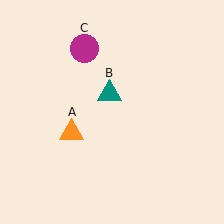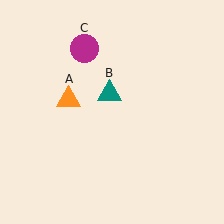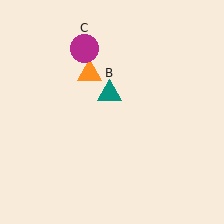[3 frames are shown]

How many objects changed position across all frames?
1 object changed position: orange triangle (object A).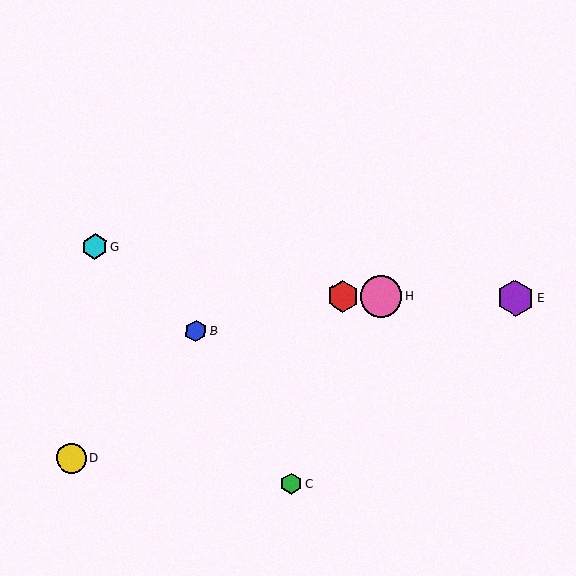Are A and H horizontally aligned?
Yes, both are at y≈296.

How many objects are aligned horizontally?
4 objects (A, E, F, H) are aligned horizontally.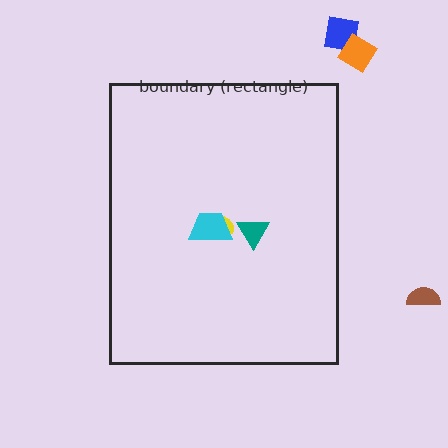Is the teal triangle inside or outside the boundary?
Inside.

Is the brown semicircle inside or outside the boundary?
Outside.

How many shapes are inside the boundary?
3 inside, 3 outside.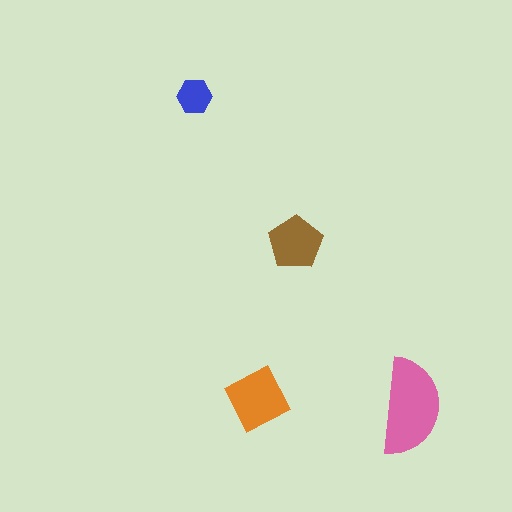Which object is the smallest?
The blue hexagon.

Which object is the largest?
The pink semicircle.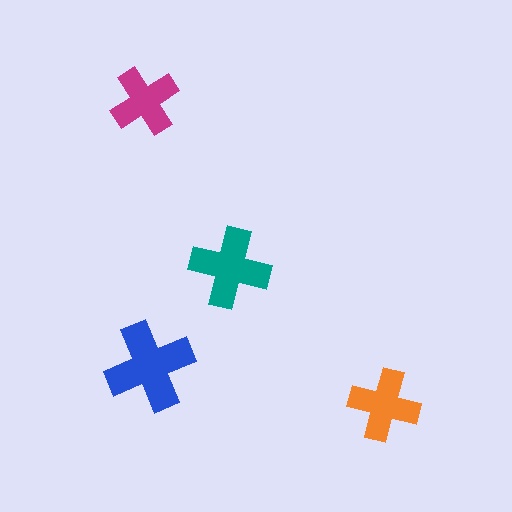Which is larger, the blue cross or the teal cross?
The blue one.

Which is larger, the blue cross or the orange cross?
The blue one.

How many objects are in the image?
There are 4 objects in the image.